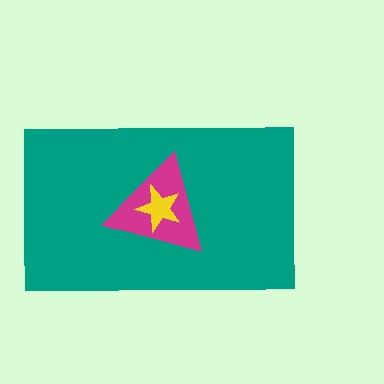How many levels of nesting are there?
3.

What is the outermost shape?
The teal rectangle.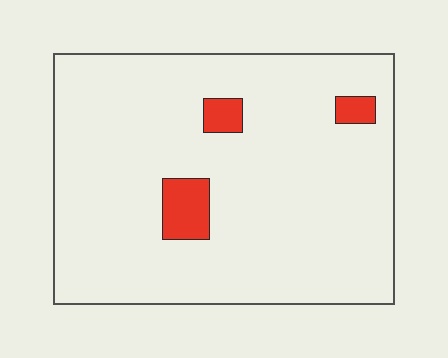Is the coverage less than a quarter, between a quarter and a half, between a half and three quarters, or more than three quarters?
Less than a quarter.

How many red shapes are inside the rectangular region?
3.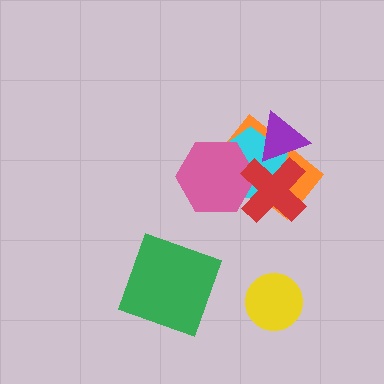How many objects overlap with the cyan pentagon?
4 objects overlap with the cyan pentagon.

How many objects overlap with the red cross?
4 objects overlap with the red cross.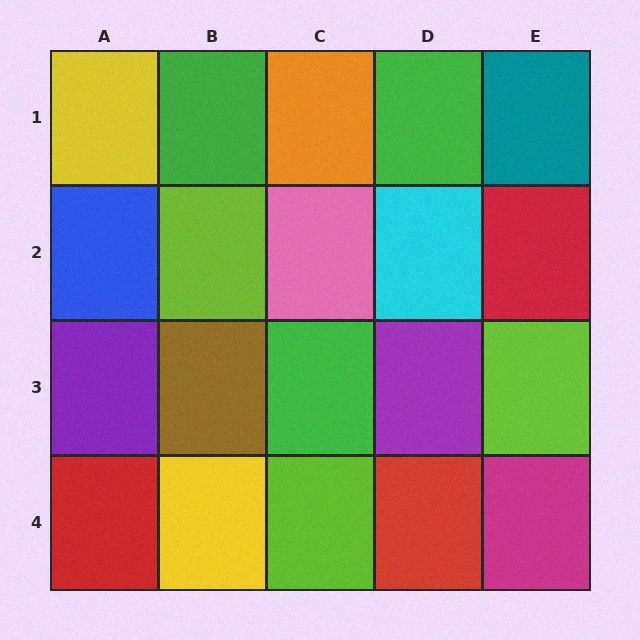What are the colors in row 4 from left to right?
Red, yellow, lime, red, magenta.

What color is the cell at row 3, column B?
Brown.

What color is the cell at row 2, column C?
Pink.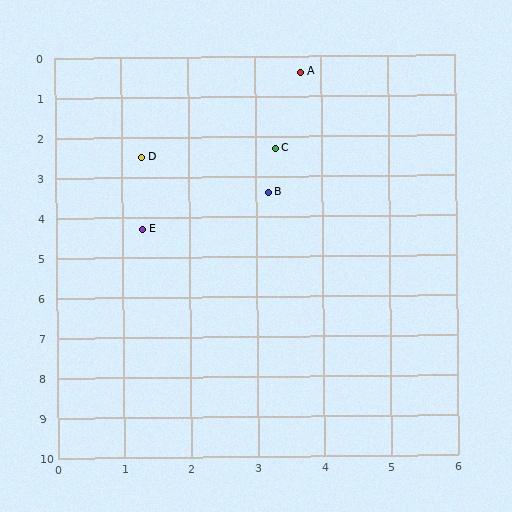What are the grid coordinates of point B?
Point B is at approximately (3.2, 3.4).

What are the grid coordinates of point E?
Point E is at approximately (1.3, 4.3).